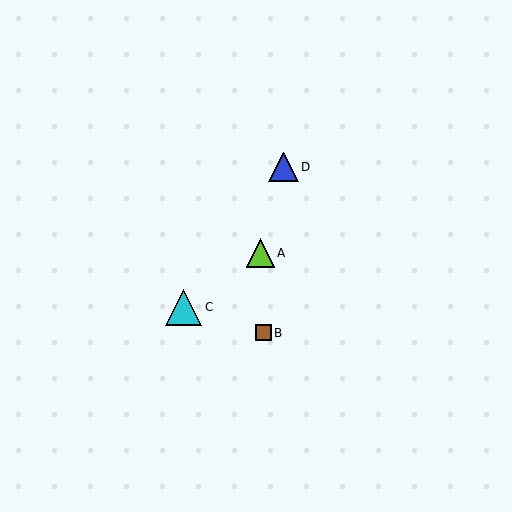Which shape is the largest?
The cyan triangle (labeled C) is the largest.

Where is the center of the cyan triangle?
The center of the cyan triangle is at (184, 307).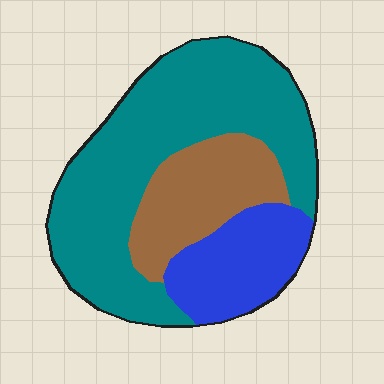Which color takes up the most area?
Teal, at roughly 60%.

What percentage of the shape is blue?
Blue takes up about one fifth (1/5) of the shape.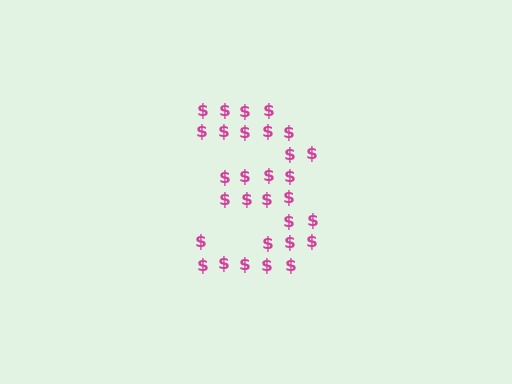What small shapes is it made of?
It is made of small dollar signs.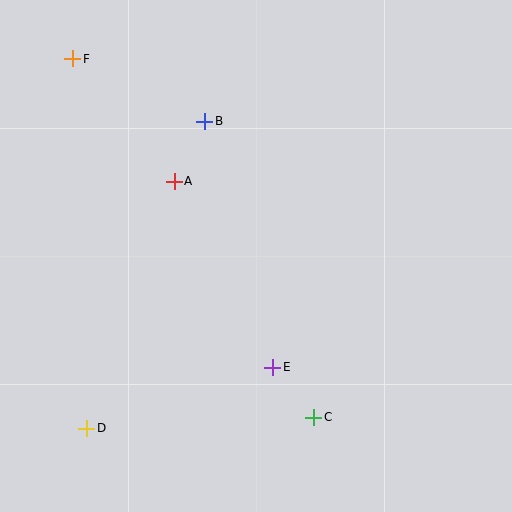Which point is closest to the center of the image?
Point A at (174, 181) is closest to the center.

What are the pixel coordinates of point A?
Point A is at (174, 181).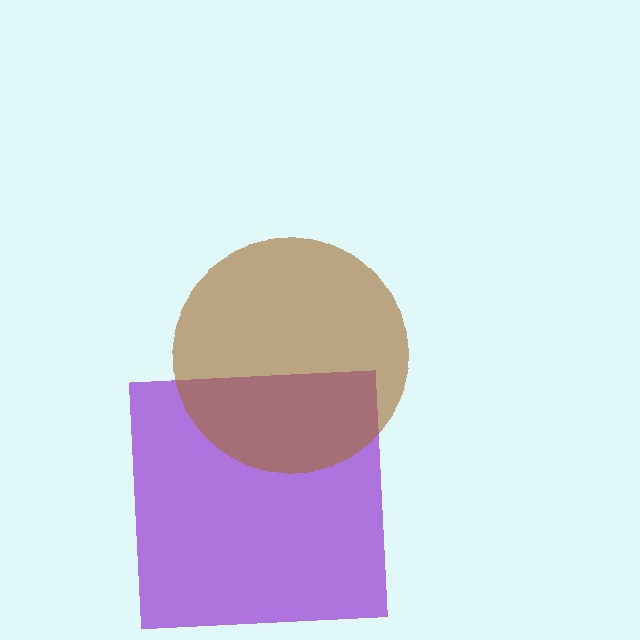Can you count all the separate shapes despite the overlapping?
Yes, there are 2 separate shapes.